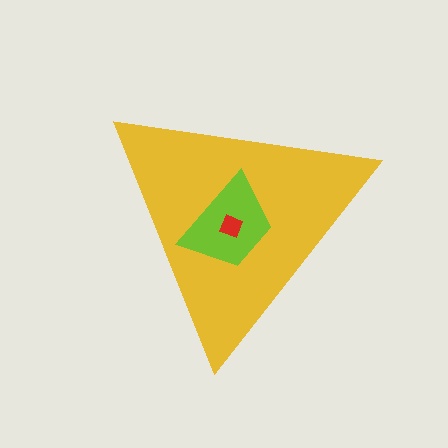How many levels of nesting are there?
3.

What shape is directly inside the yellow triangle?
The lime trapezoid.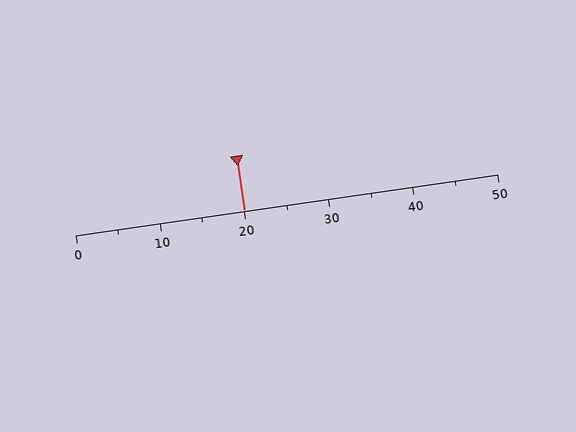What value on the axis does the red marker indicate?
The marker indicates approximately 20.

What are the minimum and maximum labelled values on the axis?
The axis runs from 0 to 50.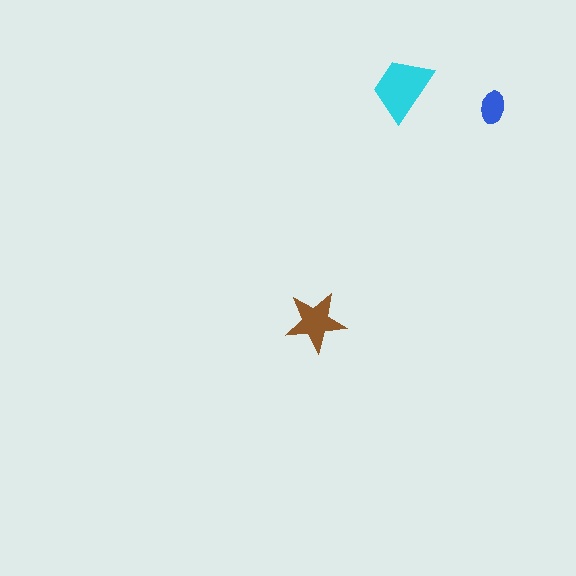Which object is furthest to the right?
The blue ellipse is rightmost.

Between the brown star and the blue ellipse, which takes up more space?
The brown star.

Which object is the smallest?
The blue ellipse.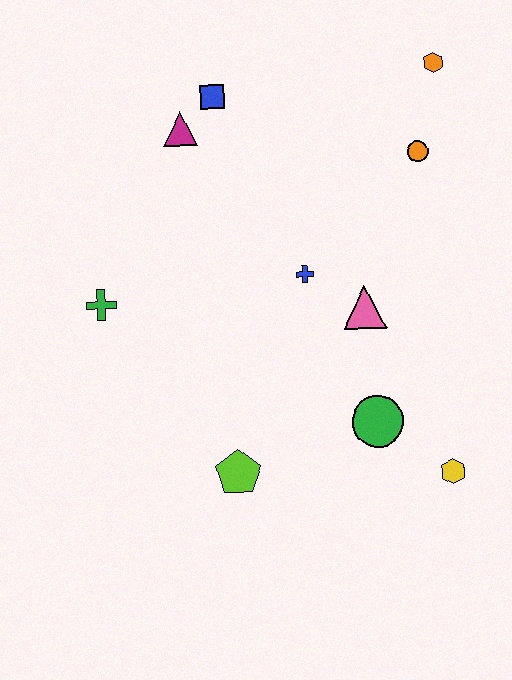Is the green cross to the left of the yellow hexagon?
Yes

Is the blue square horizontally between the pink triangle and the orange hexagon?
No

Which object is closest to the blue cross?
The pink triangle is closest to the blue cross.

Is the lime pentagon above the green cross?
No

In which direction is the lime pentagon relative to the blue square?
The lime pentagon is below the blue square.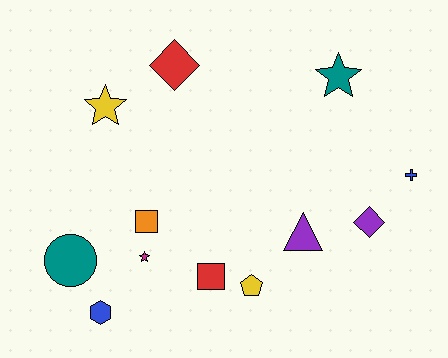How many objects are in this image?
There are 12 objects.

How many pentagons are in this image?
There is 1 pentagon.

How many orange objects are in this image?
There is 1 orange object.